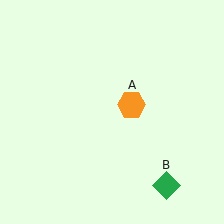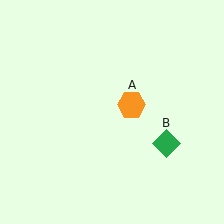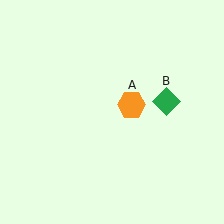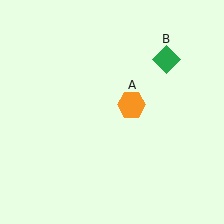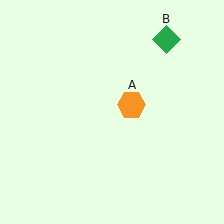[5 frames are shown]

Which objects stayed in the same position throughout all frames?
Orange hexagon (object A) remained stationary.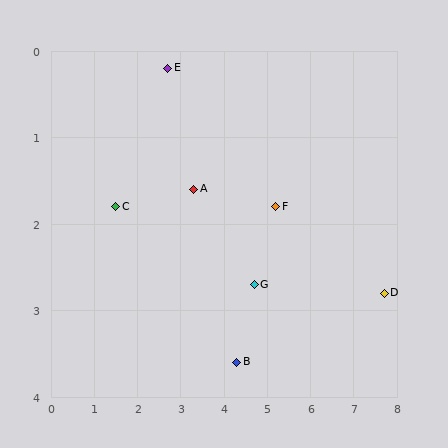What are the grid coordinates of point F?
Point F is at approximately (5.2, 1.8).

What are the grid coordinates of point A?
Point A is at approximately (3.3, 1.6).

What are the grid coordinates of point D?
Point D is at approximately (7.7, 2.8).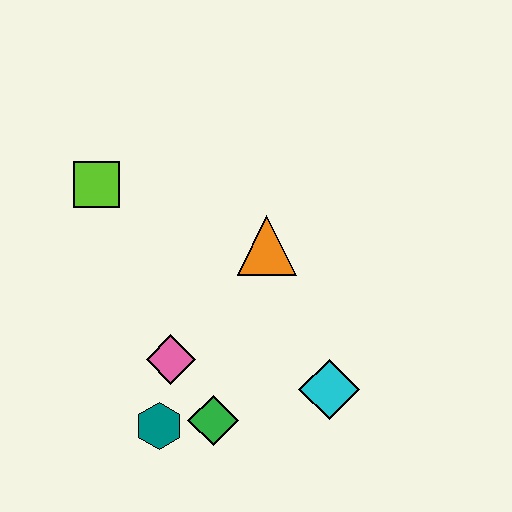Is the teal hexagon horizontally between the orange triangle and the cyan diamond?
No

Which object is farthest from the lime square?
The cyan diamond is farthest from the lime square.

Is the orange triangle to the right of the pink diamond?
Yes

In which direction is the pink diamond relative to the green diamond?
The pink diamond is above the green diamond.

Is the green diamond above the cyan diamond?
No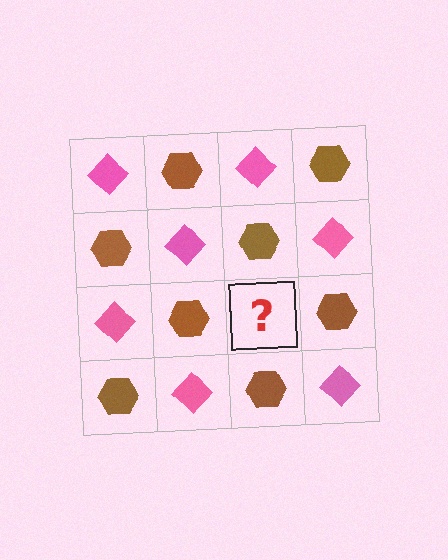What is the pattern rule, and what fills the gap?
The rule is that it alternates pink diamond and brown hexagon in a checkerboard pattern. The gap should be filled with a pink diamond.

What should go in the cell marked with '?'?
The missing cell should contain a pink diamond.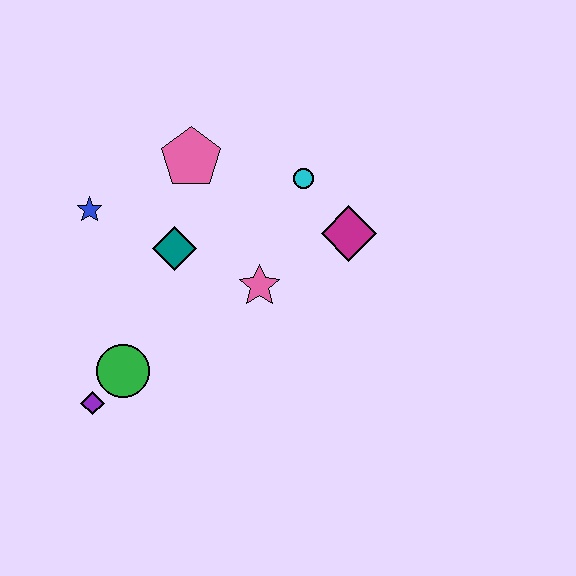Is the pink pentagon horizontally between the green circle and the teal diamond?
No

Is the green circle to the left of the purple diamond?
No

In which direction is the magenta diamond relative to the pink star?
The magenta diamond is to the right of the pink star.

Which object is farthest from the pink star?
The purple diamond is farthest from the pink star.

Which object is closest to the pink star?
The teal diamond is closest to the pink star.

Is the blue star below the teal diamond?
No